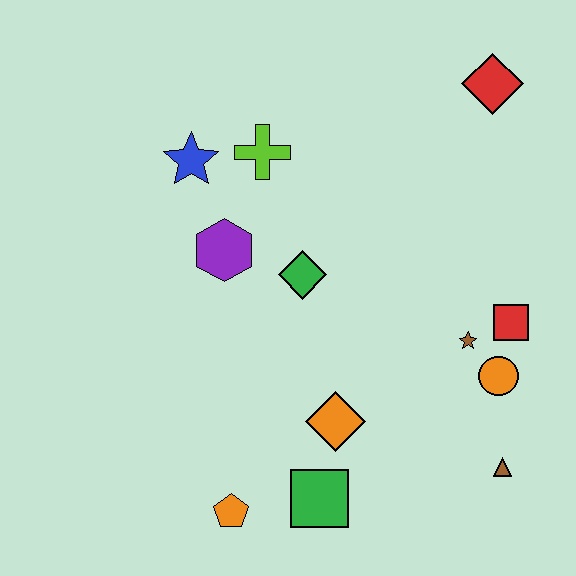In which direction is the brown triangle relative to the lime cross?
The brown triangle is below the lime cross.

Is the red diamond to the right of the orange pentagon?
Yes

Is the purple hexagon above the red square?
Yes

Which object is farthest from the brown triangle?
The blue star is farthest from the brown triangle.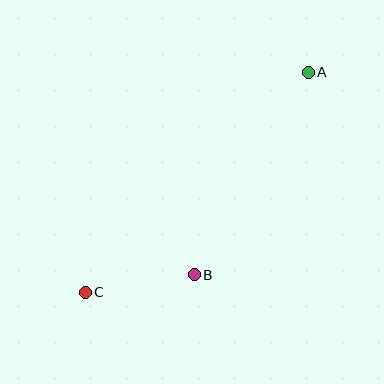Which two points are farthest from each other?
Points A and C are farthest from each other.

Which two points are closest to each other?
Points B and C are closest to each other.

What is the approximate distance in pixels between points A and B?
The distance between A and B is approximately 232 pixels.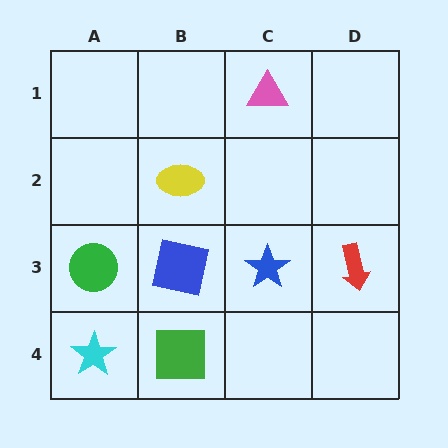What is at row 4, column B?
A green square.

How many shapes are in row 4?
2 shapes.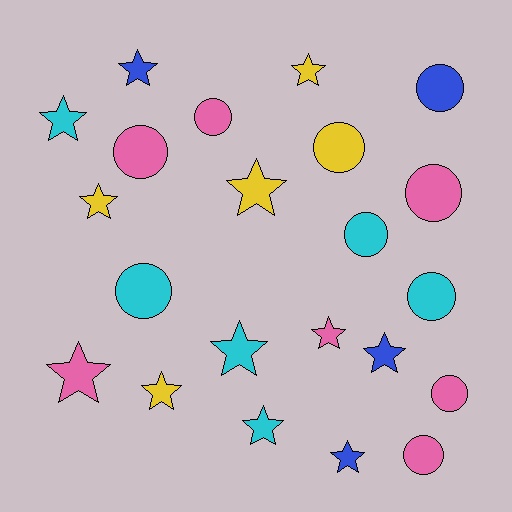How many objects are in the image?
There are 22 objects.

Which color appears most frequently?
Pink, with 7 objects.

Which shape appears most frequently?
Star, with 12 objects.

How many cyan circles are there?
There are 3 cyan circles.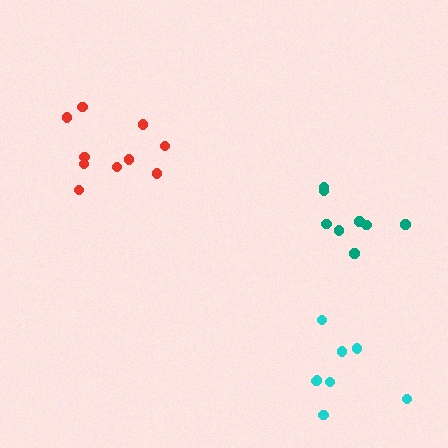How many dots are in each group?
Group 1: 10 dots, Group 2: 8 dots, Group 3: 8 dots (26 total).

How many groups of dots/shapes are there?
There are 3 groups.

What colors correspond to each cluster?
The clusters are colored: red, cyan, teal.